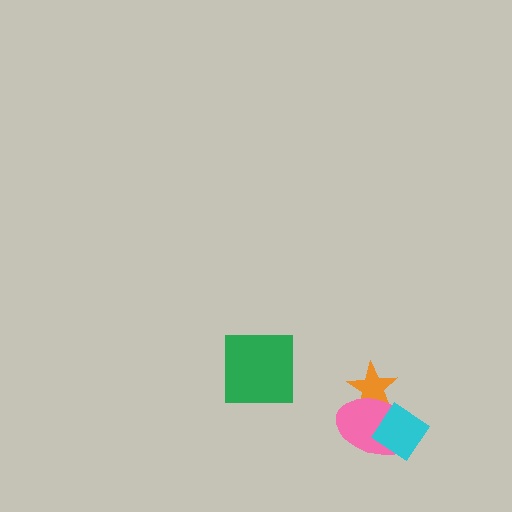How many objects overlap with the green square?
0 objects overlap with the green square.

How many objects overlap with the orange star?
1 object overlaps with the orange star.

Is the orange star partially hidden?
Yes, it is partially covered by another shape.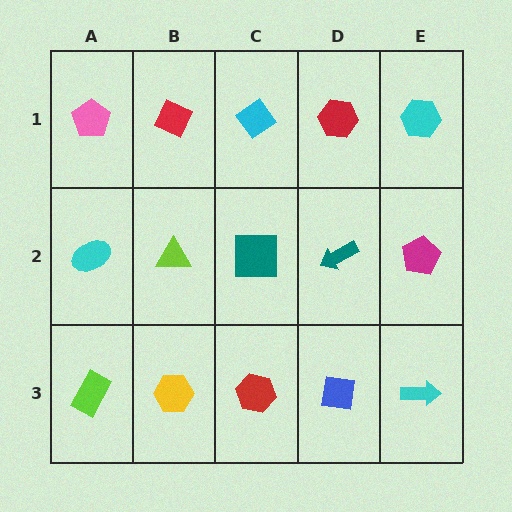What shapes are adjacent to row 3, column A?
A cyan ellipse (row 2, column A), a yellow hexagon (row 3, column B).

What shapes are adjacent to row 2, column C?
A cyan diamond (row 1, column C), a red hexagon (row 3, column C), a lime triangle (row 2, column B), a teal arrow (row 2, column D).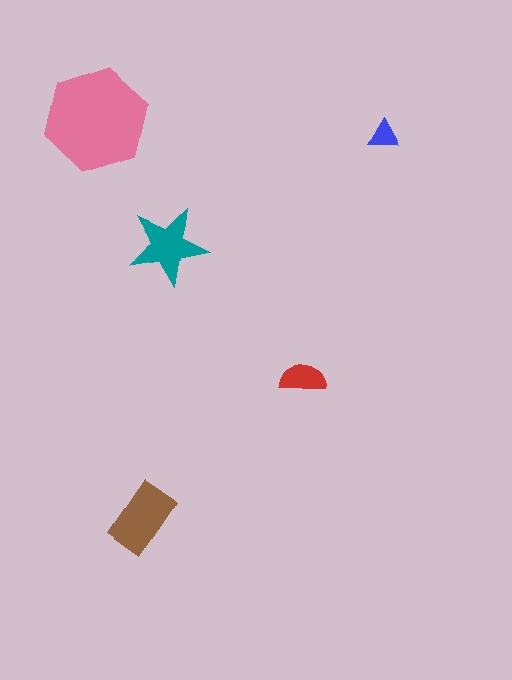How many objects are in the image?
There are 5 objects in the image.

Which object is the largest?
The pink hexagon.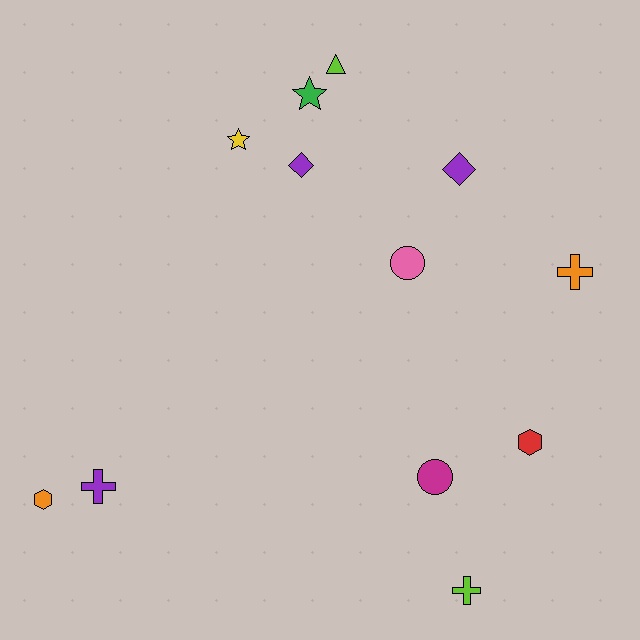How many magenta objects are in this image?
There is 1 magenta object.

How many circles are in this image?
There are 2 circles.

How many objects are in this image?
There are 12 objects.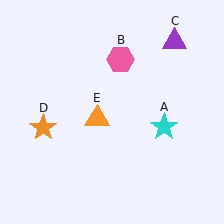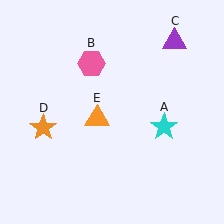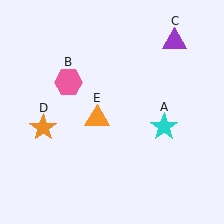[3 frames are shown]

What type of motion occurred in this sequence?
The pink hexagon (object B) rotated counterclockwise around the center of the scene.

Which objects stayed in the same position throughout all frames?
Cyan star (object A) and purple triangle (object C) and orange star (object D) and orange triangle (object E) remained stationary.